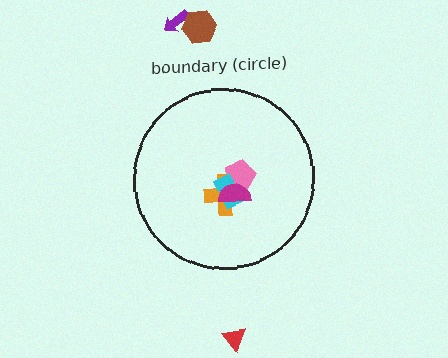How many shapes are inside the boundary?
4 inside, 3 outside.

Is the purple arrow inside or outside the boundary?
Outside.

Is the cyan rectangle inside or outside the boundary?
Inside.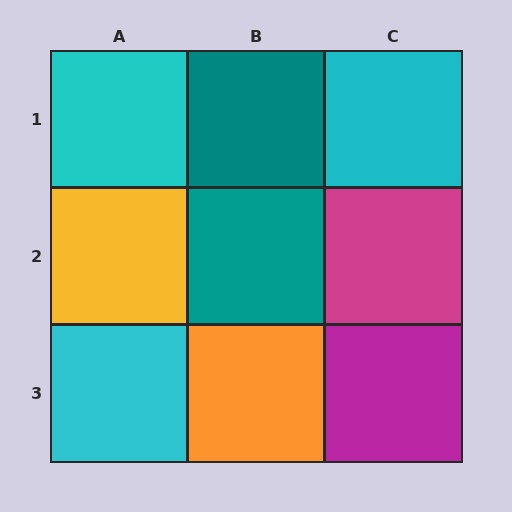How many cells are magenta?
2 cells are magenta.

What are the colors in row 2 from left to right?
Yellow, teal, magenta.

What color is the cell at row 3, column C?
Magenta.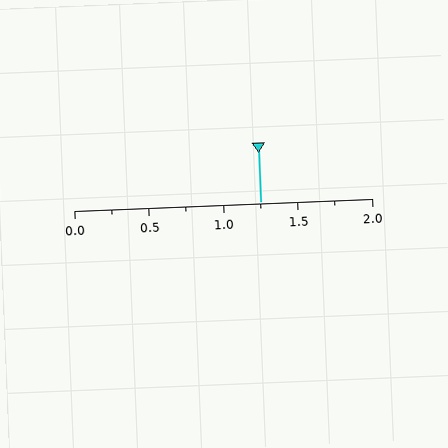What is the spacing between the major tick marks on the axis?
The major ticks are spaced 0.5 apart.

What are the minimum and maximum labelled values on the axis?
The axis runs from 0.0 to 2.0.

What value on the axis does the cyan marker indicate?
The marker indicates approximately 1.25.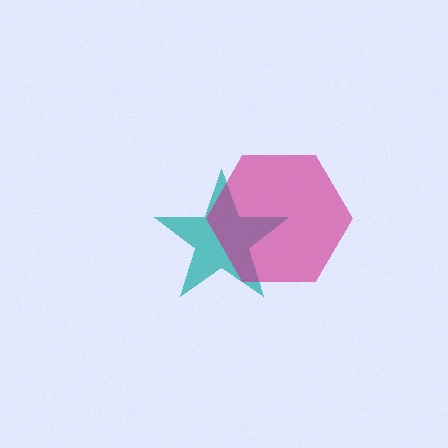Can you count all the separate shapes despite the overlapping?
Yes, there are 2 separate shapes.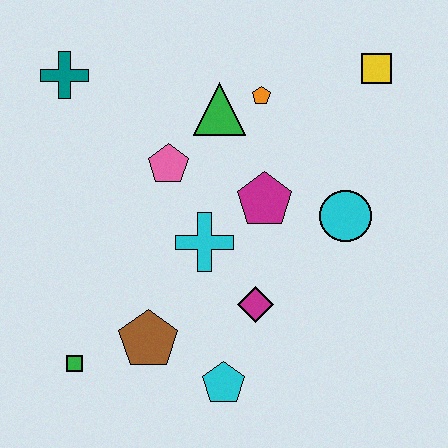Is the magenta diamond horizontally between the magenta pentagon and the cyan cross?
Yes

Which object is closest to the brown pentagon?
The green square is closest to the brown pentagon.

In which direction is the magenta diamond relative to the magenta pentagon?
The magenta diamond is below the magenta pentagon.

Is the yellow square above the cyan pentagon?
Yes